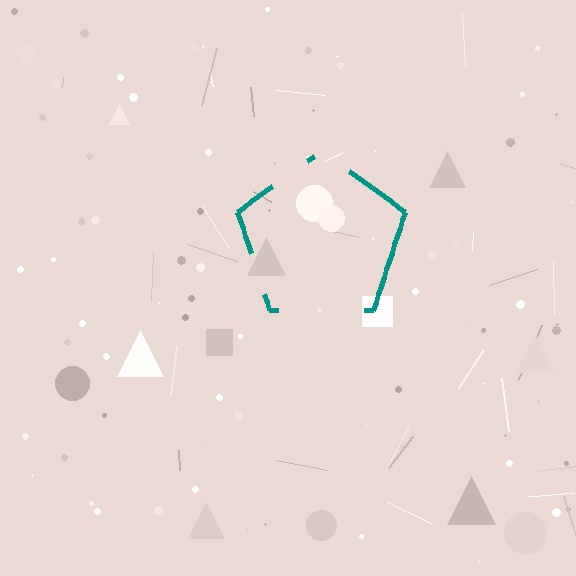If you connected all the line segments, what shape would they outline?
They would outline a pentagon.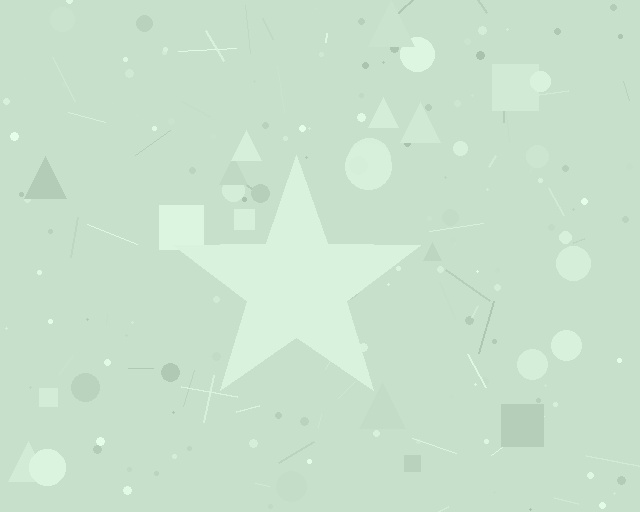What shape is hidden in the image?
A star is hidden in the image.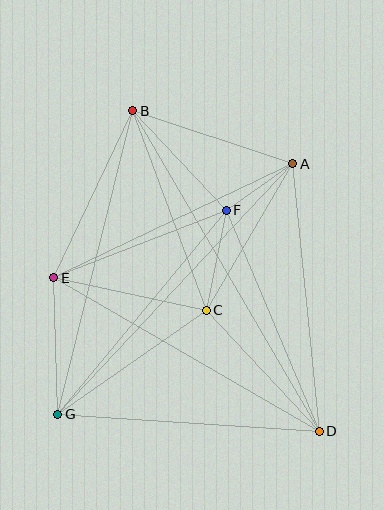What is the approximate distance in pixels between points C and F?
The distance between C and F is approximately 102 pixels.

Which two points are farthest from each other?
Points B and D are farthest from each other.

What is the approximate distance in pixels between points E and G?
The distance between E and G is approximately 137 pixels.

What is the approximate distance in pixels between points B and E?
The distance between B and E is approximately 185 pixels.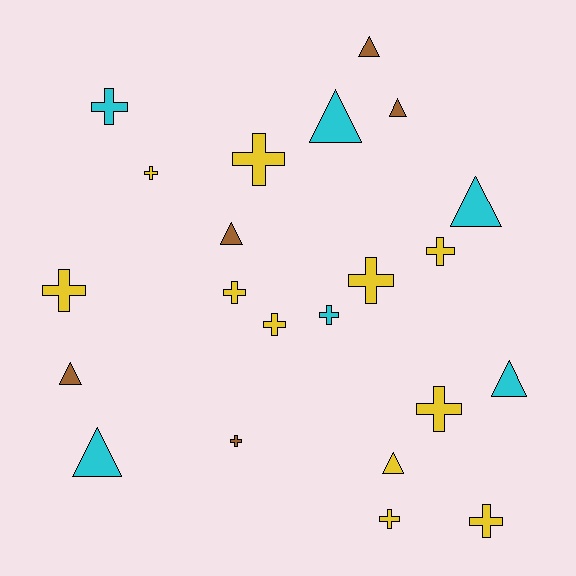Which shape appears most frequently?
Cross, with 13 objects.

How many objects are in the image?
There are 22 objects.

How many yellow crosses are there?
There are 10 yellow crosses.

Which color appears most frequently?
Yellow, with 11 objects.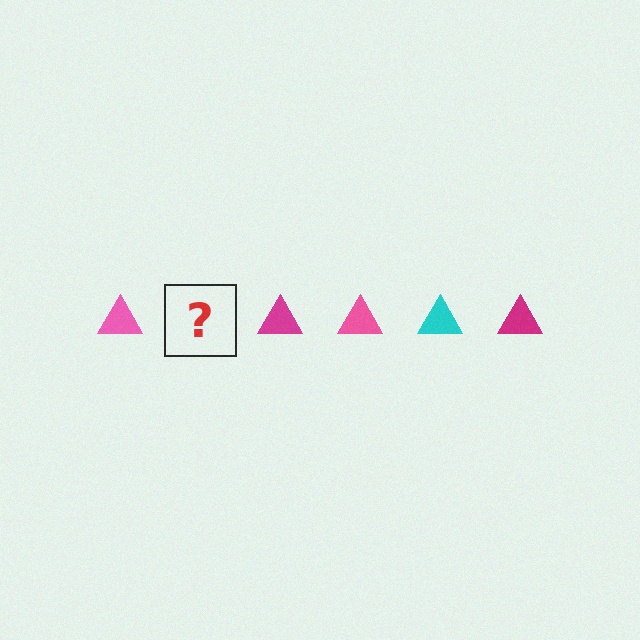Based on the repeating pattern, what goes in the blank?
The blank should be a cyan triangle.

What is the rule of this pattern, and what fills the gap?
The rule is that the pattern cycles through pink, cyan, magenta triangles. The gap should be filled with a cyan triangle.